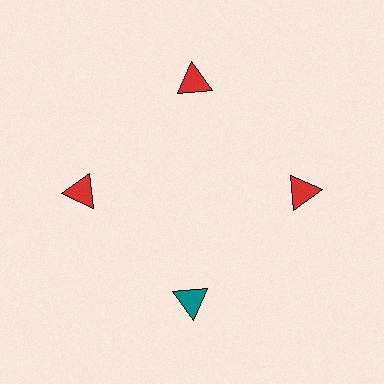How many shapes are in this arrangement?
There are 4 shapes arranged in a ring pattern.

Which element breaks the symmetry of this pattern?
The teal triangle at roughly the 6 o'clock position breaks the symmetry. All other shapes are red triangles.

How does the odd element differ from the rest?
It has a different color: teal instead of red.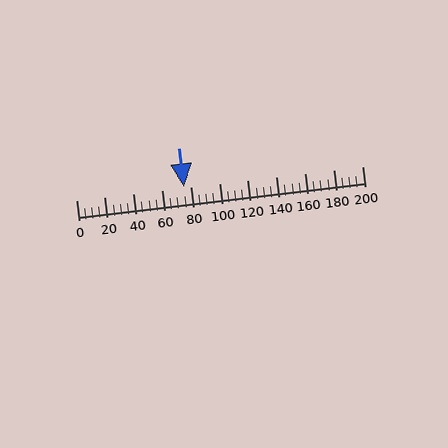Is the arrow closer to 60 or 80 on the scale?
The arrow is closer to 80.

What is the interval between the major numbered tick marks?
The major tick marks are spaced 20 units apart.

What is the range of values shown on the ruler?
The ruler shows values from 0 to 200.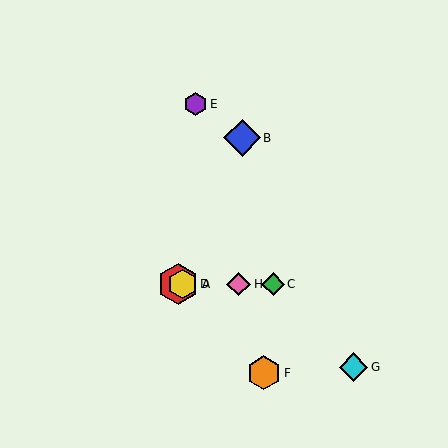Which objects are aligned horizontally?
Objects A, C, D, H are aligned horizontally.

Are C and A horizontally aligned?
Yes, both are at y≈284.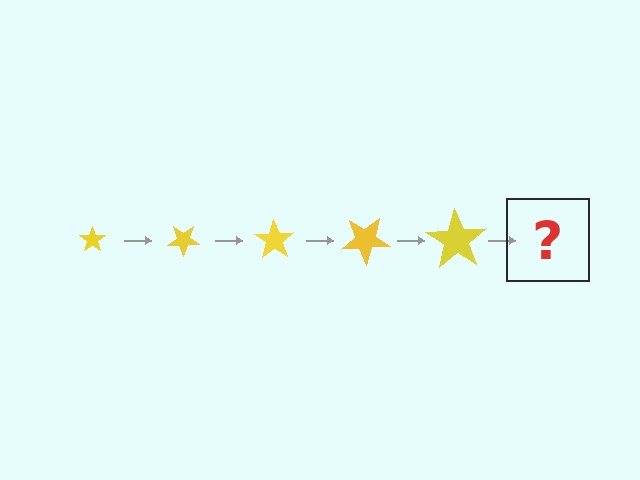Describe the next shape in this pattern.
It should be a star, larger than the previous one and rotated 175 degrees from the start.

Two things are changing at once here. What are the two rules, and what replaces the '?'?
The two rules are that the star grows larger each step and it rotates 35 degrees each step. The '?' should be a star, larger than the previous one and rotated 175 degrees from the start.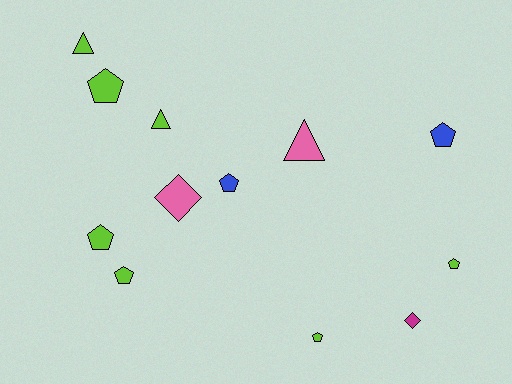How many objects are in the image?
There are 12 objects.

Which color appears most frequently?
Lime, with 7 objects.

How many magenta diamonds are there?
There is 1 magenta diamond.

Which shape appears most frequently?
Pentagon, with 7 objects.